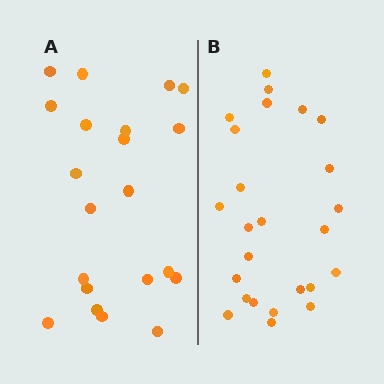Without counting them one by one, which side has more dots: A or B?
Region B (the right region) has more dots.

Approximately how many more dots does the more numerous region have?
Region B has about 4 more dots than region A.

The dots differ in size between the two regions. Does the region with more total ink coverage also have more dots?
No. Region A has more total ink coverage because its dots are larger, but region B actually contains more individual dots. Total area can be misleading — the number of items is what matters here.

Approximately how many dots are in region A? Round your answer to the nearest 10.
About 20 dots. (The exact count is 21, which rounds to 20.)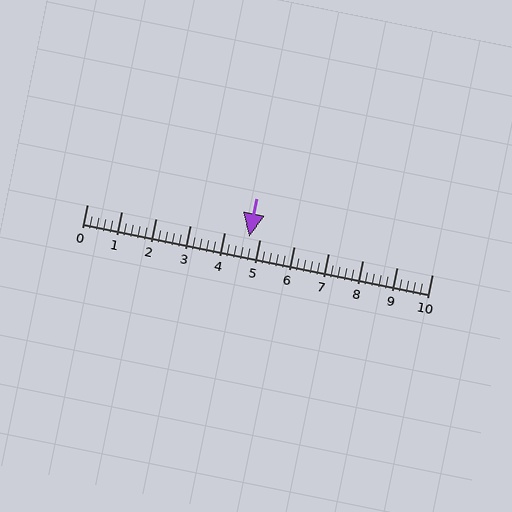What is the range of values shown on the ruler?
The ruler shows values from 0 to 10.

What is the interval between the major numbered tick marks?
The major tick marks are spaced 1 units apart.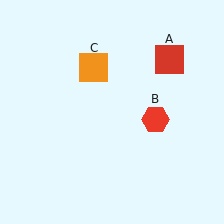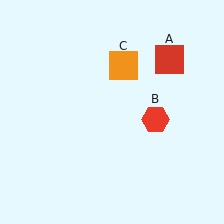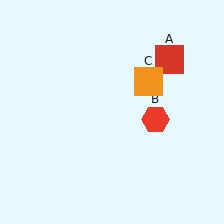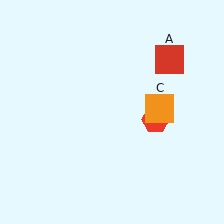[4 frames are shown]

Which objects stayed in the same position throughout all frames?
Red square (object A) and red hexagon (object B) remained stationary.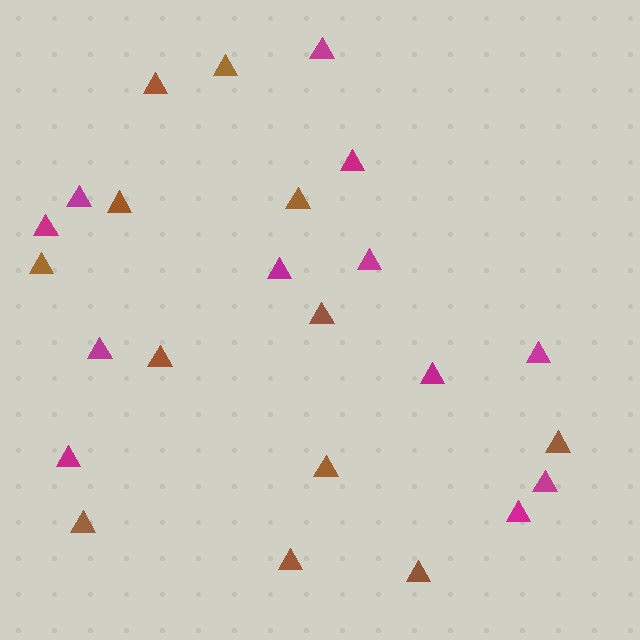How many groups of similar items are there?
There are 2 groups: one group of magenta triangles (12) and one group of brown triangles (12).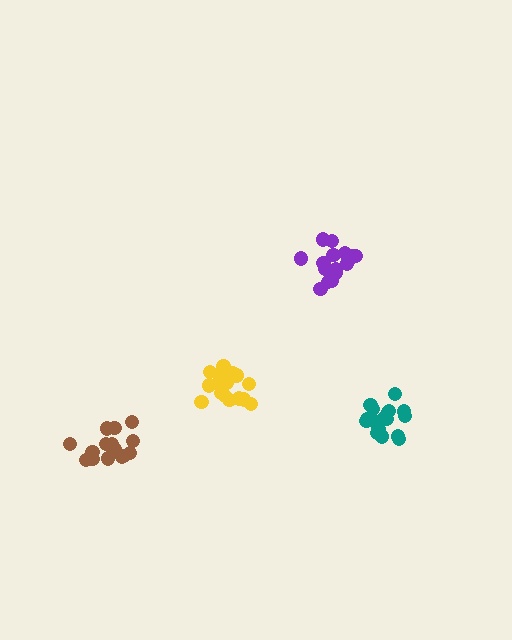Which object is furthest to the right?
The teal cluster is rightmost.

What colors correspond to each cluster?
The clusters are colored: purple, brown, teal, yellow.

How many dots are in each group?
Group 1: 15 dots, Group 2: 17 dots, Group 3: 18 dots, Group 4: 21 dots (71 total).